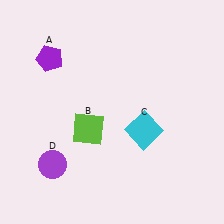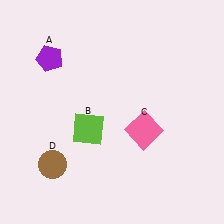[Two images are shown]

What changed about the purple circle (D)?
In Image 1, D is purple. In Image 2, it changed to brown.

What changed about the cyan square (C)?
In Image 1, C is cyan. In Image 2, it changed to pink.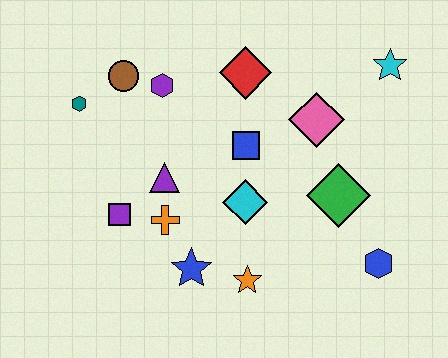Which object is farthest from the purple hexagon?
The blue hexagon is farthest from the purple hexagon.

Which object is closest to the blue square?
The cyan diamond is closest to the blue square.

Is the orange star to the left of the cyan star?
Yes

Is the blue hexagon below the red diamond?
Yes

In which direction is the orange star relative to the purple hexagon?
The orange star is below the purple hexagon.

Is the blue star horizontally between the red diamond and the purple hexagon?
Yes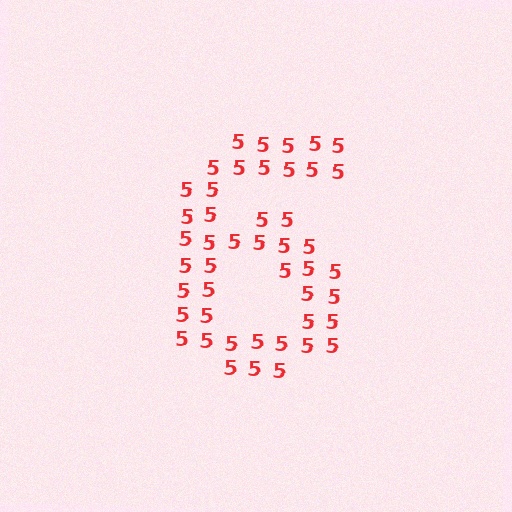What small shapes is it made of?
It is made of small digit 5's.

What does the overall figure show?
The overall figure shows the digit 6.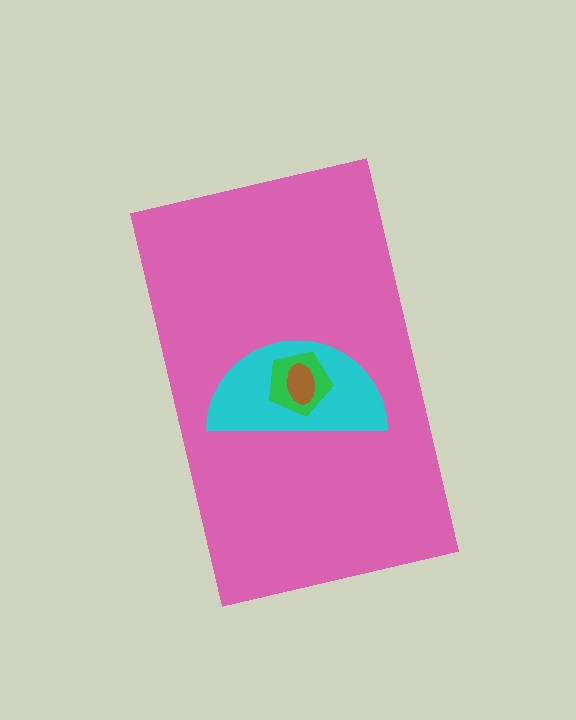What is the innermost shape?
The brown ellipse.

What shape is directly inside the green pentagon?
The brown ellipse.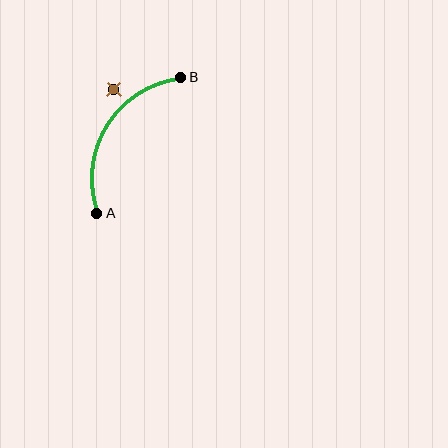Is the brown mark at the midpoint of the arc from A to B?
No — the brown mark does not lie on the arc at all. It sits slightly outside the curve.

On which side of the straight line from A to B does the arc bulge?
The arc bulges to the left of the straight line connecting A and B.